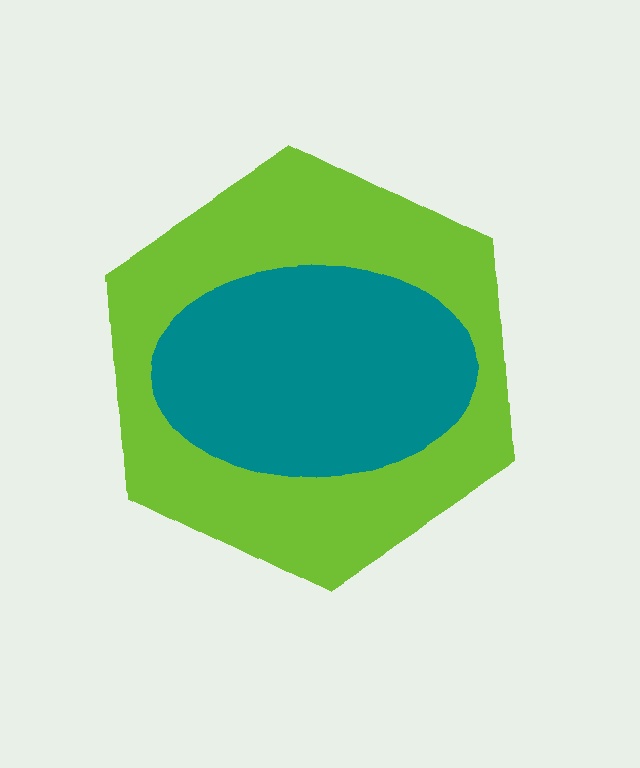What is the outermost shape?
The lime hexagon.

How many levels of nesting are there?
2.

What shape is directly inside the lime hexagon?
The teal ellipse.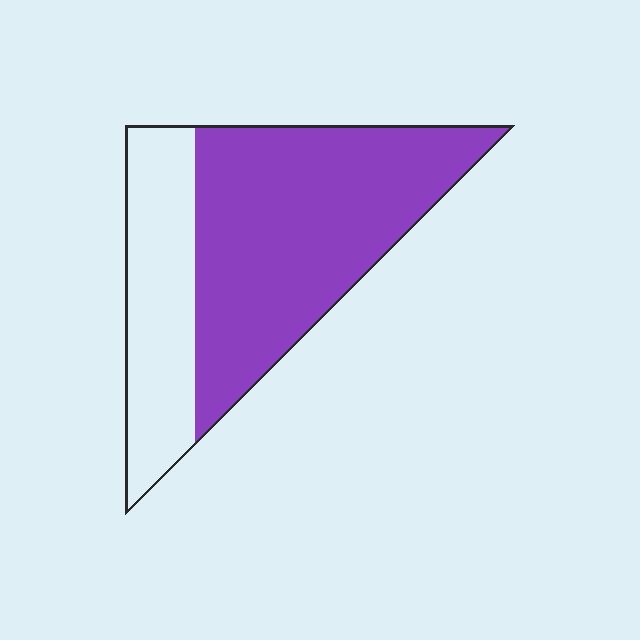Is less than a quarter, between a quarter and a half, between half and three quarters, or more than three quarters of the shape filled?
Between half and three quarters.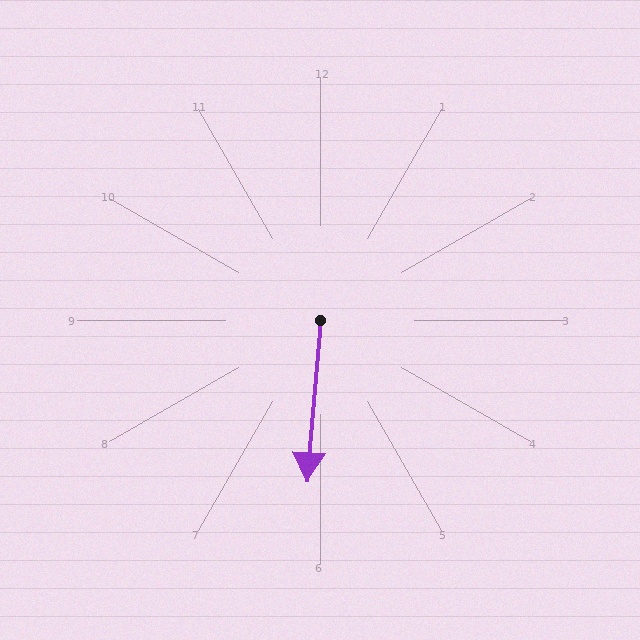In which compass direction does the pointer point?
South.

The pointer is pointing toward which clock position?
Roughly 6 o'clock.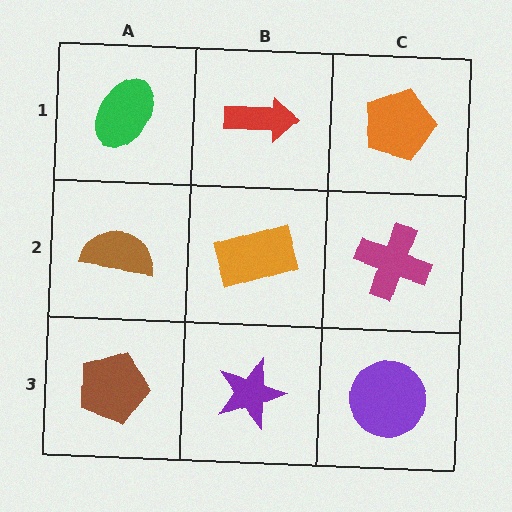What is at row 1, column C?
An orange pentagon.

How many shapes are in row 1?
3 shapes.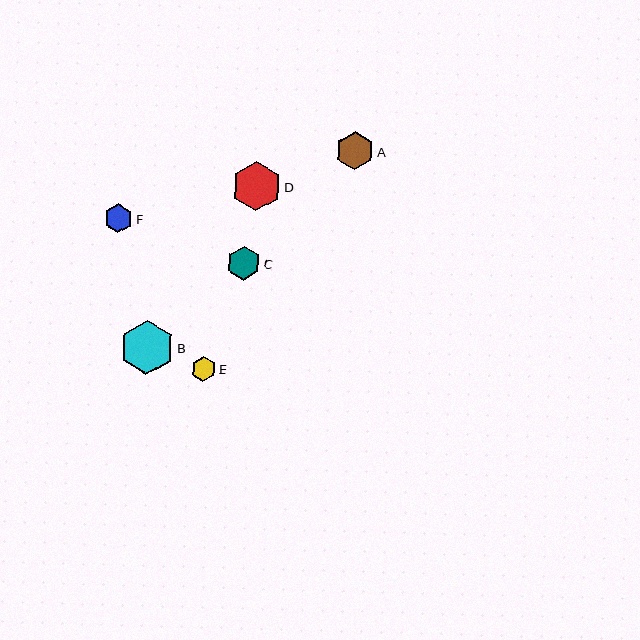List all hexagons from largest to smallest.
From largest to smallest: B, D, A, C, F, E.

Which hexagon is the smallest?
Hexagon E is the smallest with a size of approximately 25 pixels.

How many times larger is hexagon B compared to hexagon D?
Hexagon B is approximately 1.1 times the size of hexagon D.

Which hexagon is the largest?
Hexagon B is the largest with a size of approximately 55 pixels.